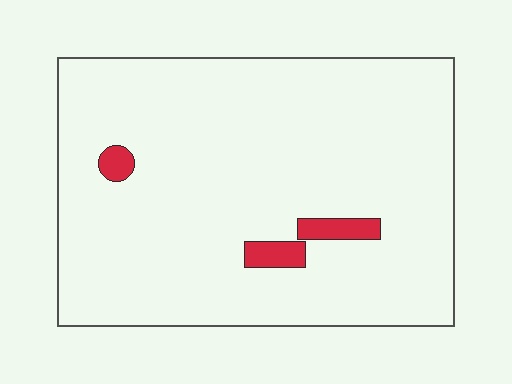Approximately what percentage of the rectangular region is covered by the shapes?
Approximately 5%.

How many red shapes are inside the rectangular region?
3.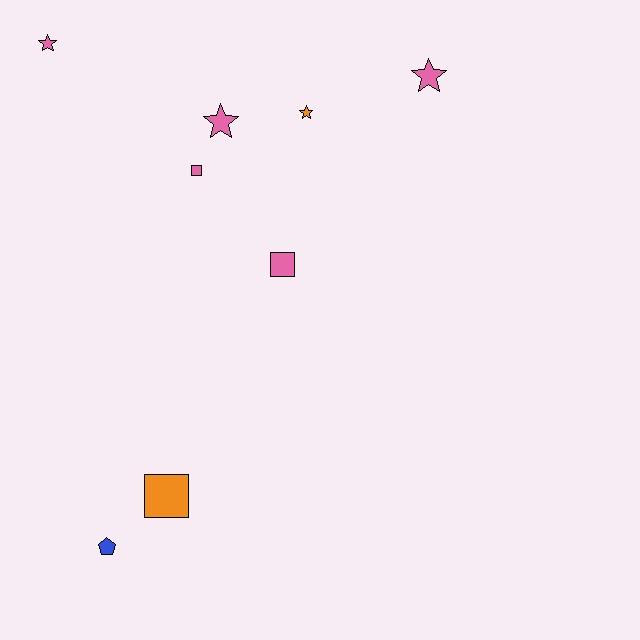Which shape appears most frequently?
Star, with 4 objects.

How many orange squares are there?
There is 1 orange square.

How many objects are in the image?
There are 8 objects.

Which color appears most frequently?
Pink, with 5 objects.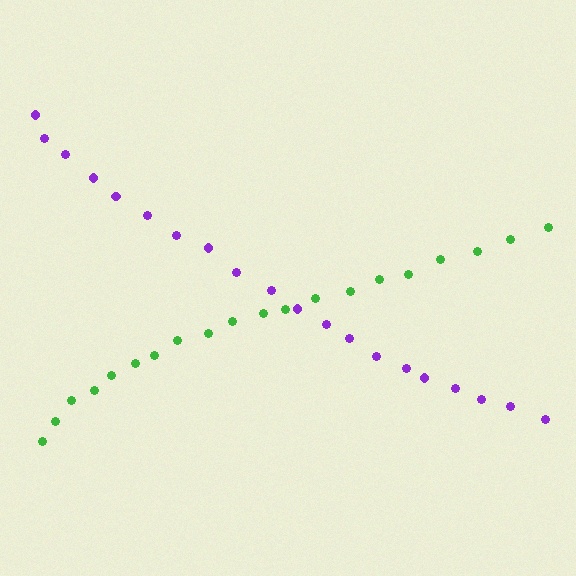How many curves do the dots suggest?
There are 2 distinct paths.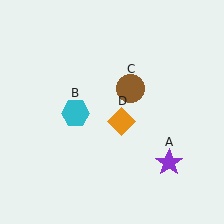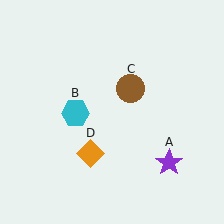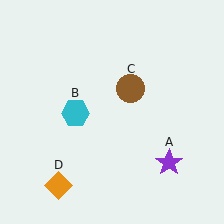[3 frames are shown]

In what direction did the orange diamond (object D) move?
The orange diamond (object D) moved down and to the left.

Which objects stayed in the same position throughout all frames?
Purple star (object A) and cyan hexagon (object B) and brown circle (object C) remained stationary.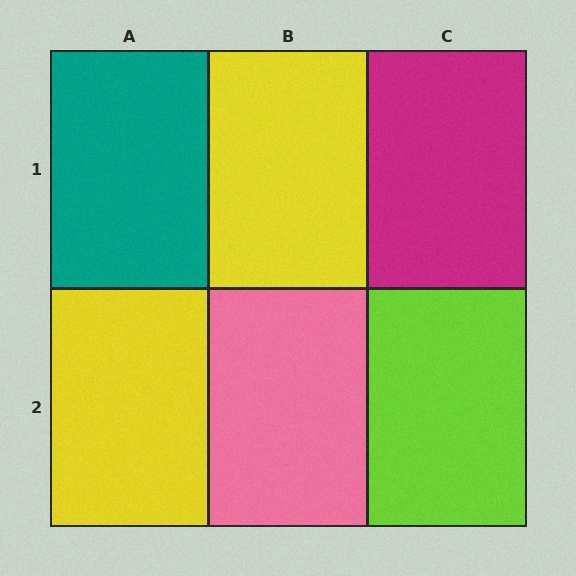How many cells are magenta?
1 cell is magenta.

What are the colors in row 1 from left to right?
Teal, yellow, magenta.